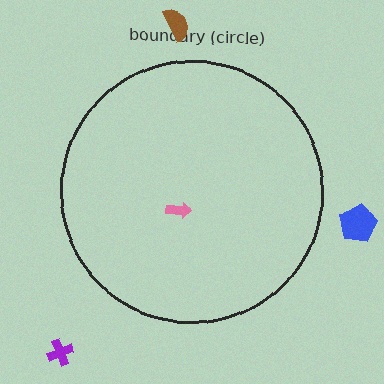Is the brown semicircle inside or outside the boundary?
Outside.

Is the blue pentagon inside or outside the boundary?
Outside.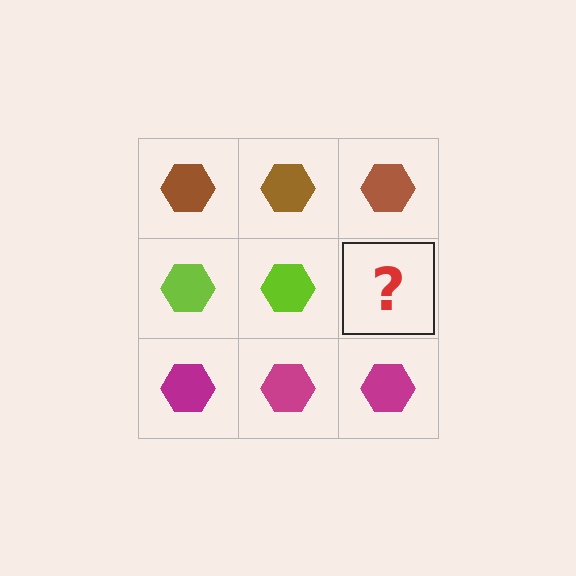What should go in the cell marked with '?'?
The missing cell should contain a lime hexagon.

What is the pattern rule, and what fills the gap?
The rule is that each row has a consistent color. The gap should be filled with a lime hexagon.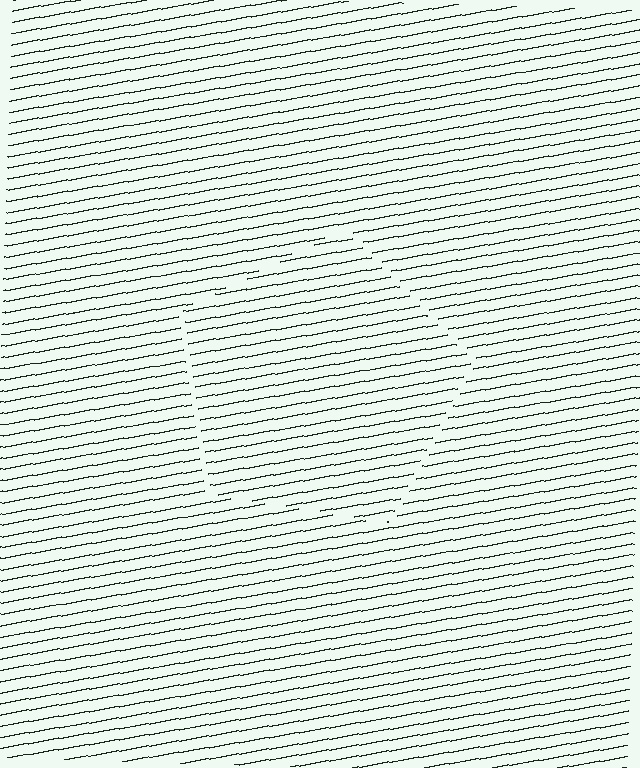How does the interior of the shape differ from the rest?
The interior of the shape contains the same grating, shifted by half a period — the contour is defined by the phase discontinuity where line-ends from the inner and outer gratings abut.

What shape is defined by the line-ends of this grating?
An illusory pentagon. The interior of the shape contains the same grating, shifted by half a period — the contour is defined by the phase discontinuity where line-ends from the inner and outer gratings abut.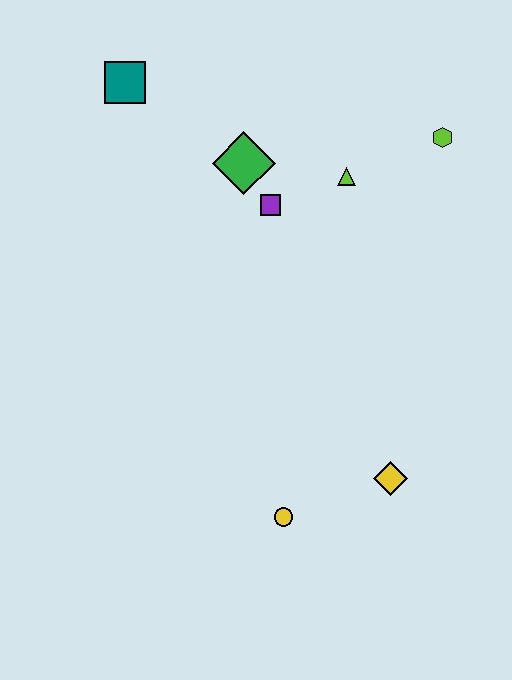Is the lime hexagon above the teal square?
No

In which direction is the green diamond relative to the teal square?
The green diamond is to the right of the teal square.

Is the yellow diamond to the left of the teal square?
No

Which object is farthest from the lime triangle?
The yellow circle is farthest from the lime triangle.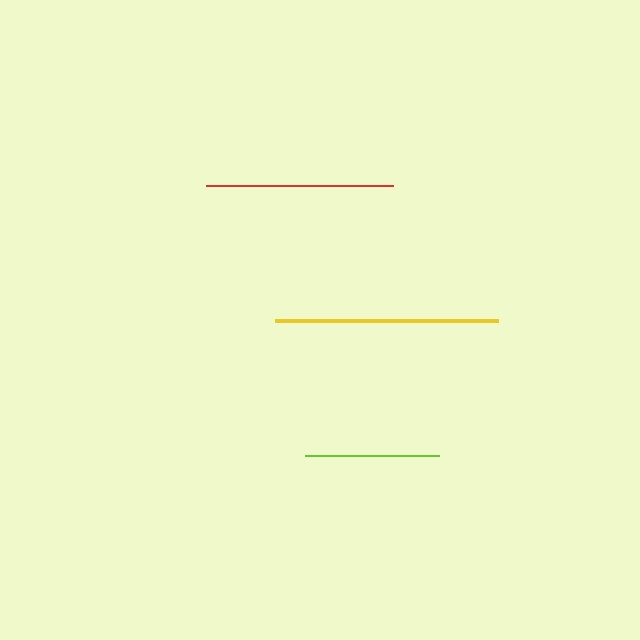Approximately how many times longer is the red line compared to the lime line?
The red line is approximately 1.4 times the length of the lime line.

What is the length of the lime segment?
The lime segment is approximately 134 pixels long.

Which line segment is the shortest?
The lime line is the shortest at approximately 134 pixels.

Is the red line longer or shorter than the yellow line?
The yellow line is longer than the red line.